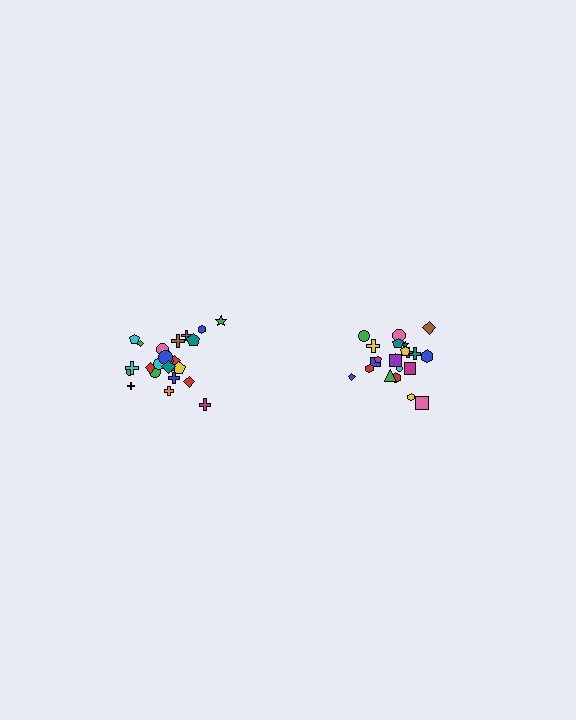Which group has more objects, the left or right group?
The left group.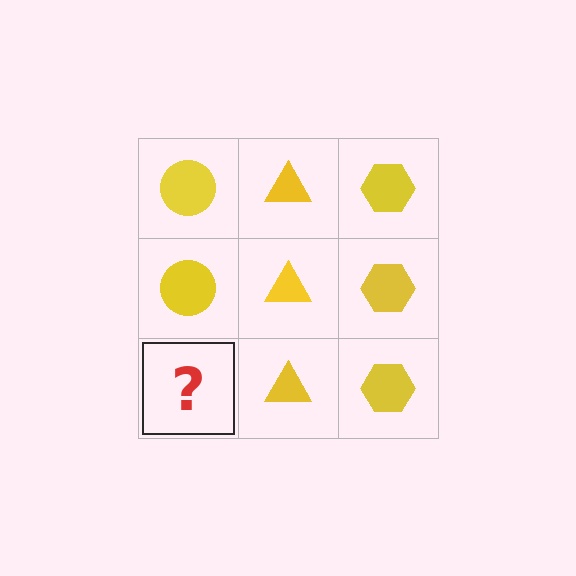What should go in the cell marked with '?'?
The missing cell should contain a yellow circle.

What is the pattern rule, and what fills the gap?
The rule is that each column has a consistent shape. The gap should be filled with a yellow circle.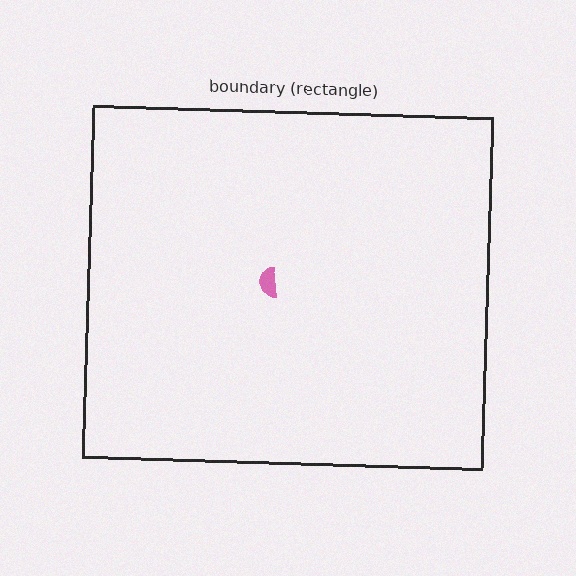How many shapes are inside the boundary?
1 inside, 0 outside.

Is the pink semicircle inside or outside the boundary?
Inside.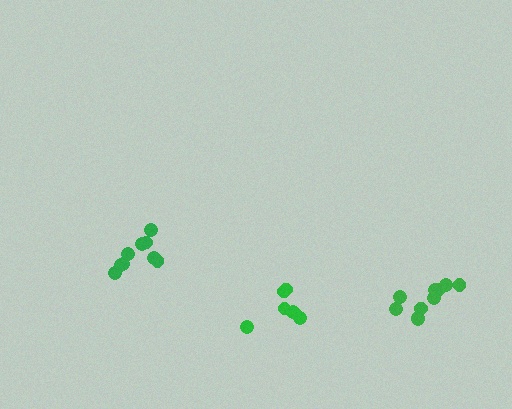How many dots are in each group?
Group 1: 7 dots, Group 2: 10 dots, Group 3: 9 dots (26 total).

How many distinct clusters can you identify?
There are 3 distinct clusters.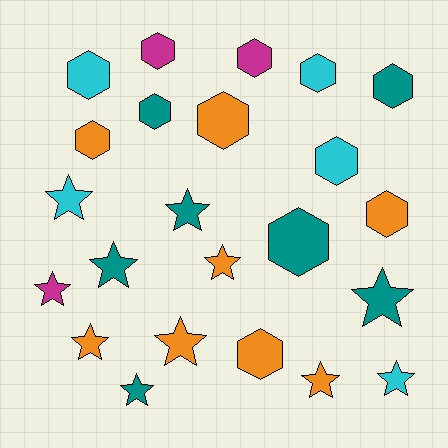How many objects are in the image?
There are 23 objects.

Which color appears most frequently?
Orange, with 8 objects.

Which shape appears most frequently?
Hexagon, with 12 objects.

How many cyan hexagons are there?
There are 3 cyan hexagons.